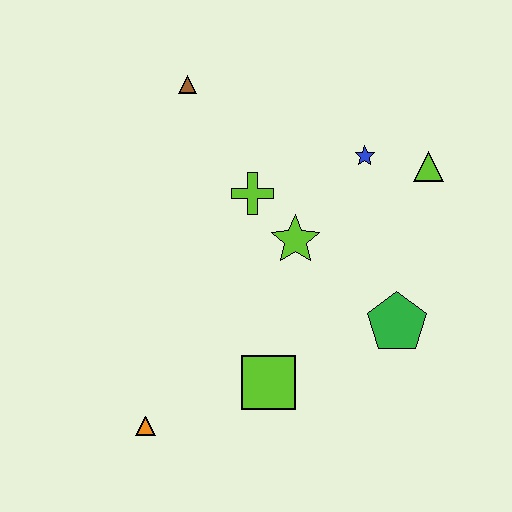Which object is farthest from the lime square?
The brown triangle is farthest from the lime square.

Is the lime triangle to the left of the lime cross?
No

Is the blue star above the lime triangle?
Yes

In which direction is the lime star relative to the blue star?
The lime star is below the blue star.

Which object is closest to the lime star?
The lime cross is closest to the lime star.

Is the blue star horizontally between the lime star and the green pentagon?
Yes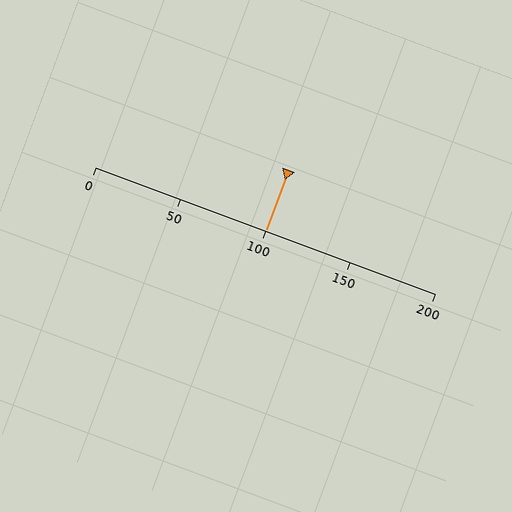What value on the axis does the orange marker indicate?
The marker indicates approximately 100.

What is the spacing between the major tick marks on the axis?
The major ticks are spaced 50 apart.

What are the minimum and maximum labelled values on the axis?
The axis runs from 0 to 200.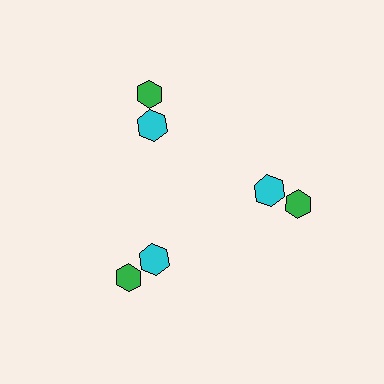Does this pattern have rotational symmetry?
Yes, this pattern has 3-fold rotational symmetry. It looks the same after rotating 120 degrees around the center.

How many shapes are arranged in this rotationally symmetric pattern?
There are 6 shapes, arranged in 3 groups of 2.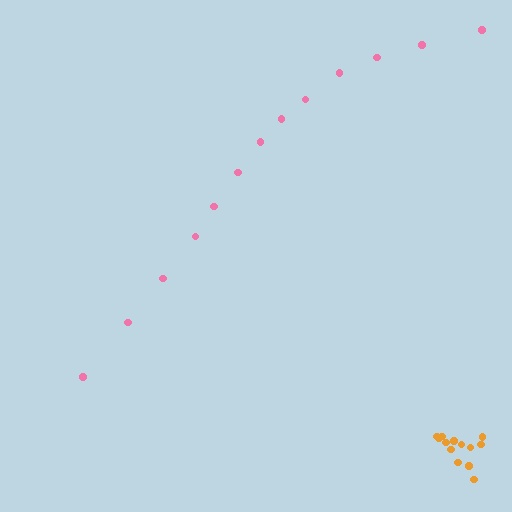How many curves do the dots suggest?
There are 2 distinct paths.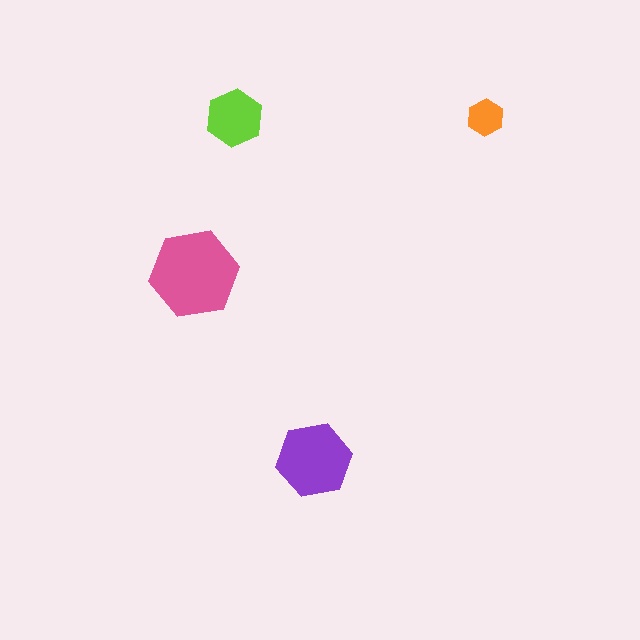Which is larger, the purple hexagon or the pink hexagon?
The pink one.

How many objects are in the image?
There are 4 objects in the image.